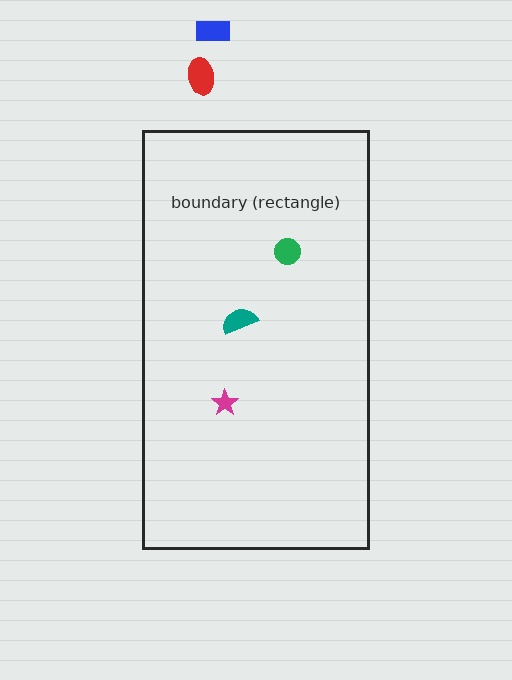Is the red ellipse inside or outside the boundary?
Outside.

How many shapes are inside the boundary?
3 inside, 2 outside.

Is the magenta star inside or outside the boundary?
Inside.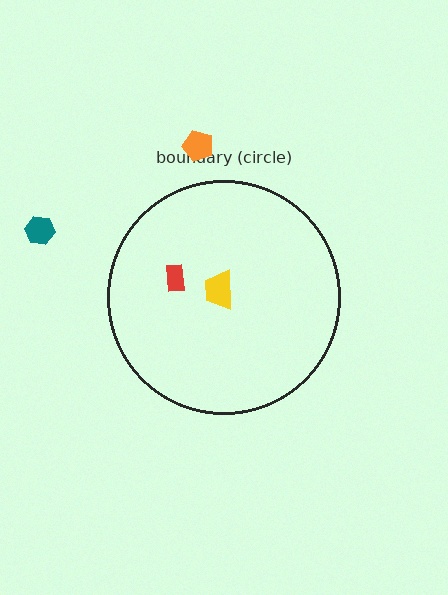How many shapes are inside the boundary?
2 inside, 2 outside.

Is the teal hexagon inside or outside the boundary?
Outside.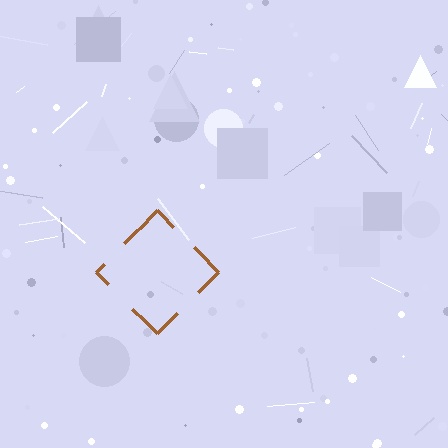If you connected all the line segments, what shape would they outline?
They would outline a diamond.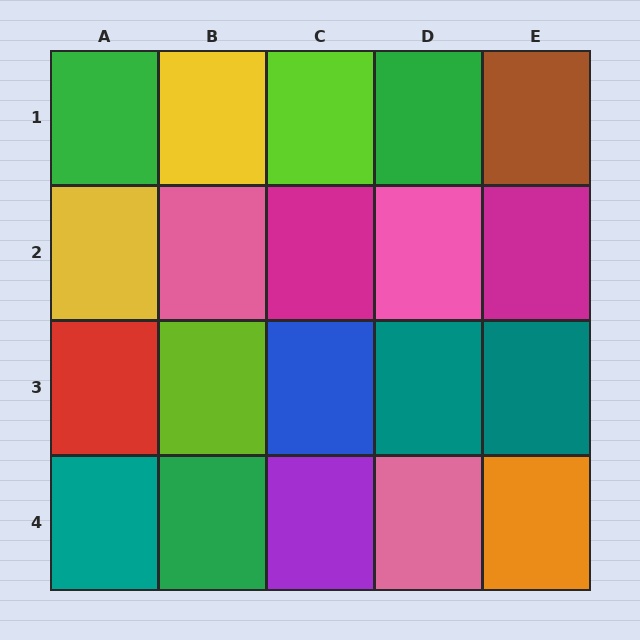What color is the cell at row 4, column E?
Orange.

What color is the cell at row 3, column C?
Blue.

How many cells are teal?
3 cells are teal.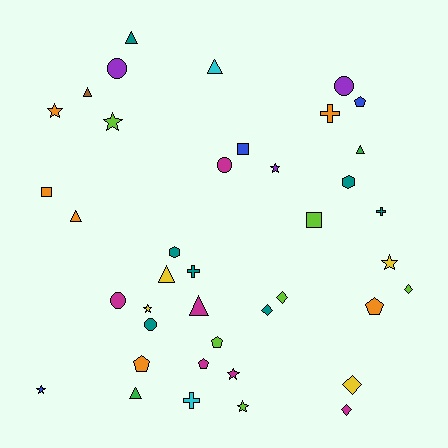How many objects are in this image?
There are 40 objects.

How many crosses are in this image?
There are 4 crosses.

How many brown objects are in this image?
There is 1 brown object.